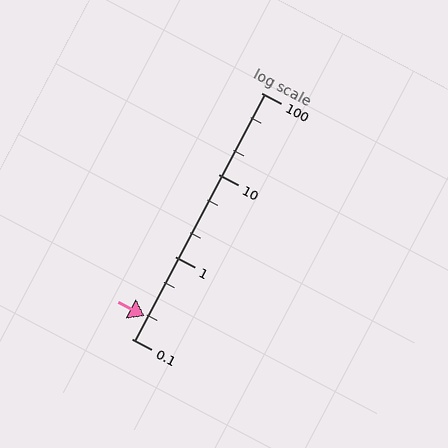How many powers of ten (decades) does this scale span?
The scale spans 3 decades, from 0.1 to 100.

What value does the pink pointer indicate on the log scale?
The pointer indicates approximately 0.19.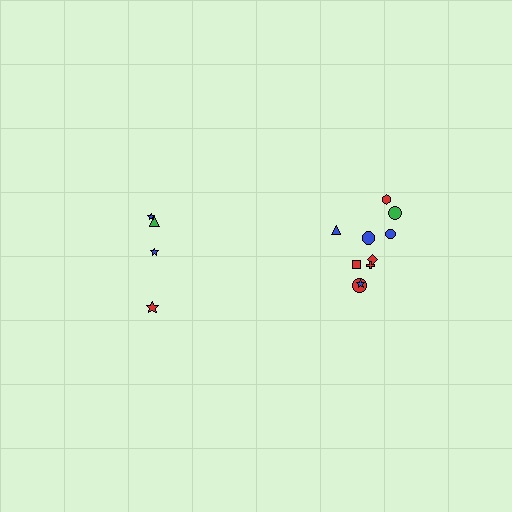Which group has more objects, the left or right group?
The right group.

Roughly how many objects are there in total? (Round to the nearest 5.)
Roughly 15 objects in total.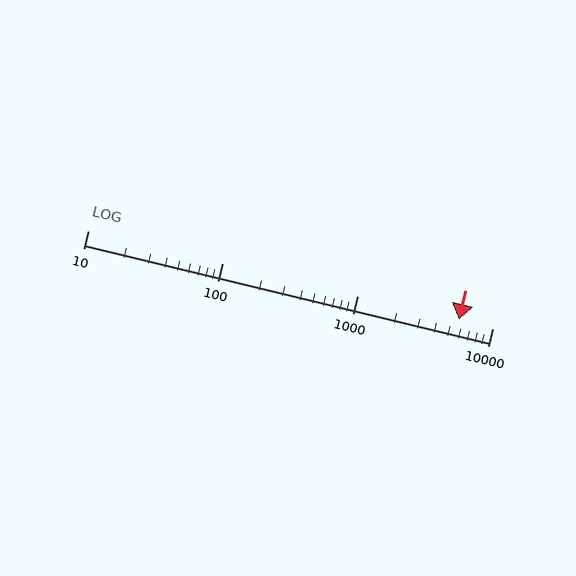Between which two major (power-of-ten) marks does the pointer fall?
The pointer is between 1000 and 10000.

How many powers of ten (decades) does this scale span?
The scale spans 3 decades, from 10 to 10000.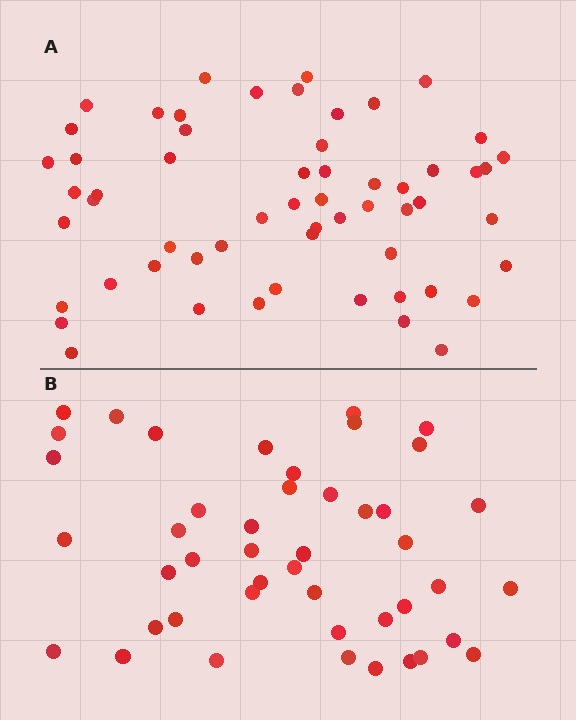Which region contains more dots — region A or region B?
Region A (the top region) has more dots.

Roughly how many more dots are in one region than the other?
Region A has approximately 15 more dots than region B.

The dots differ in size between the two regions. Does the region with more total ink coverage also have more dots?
No. Region B has more total ink coverage because its dots are larger, but region A actually contains more individual dots. Total area can be misleading — the number of items is what matters here.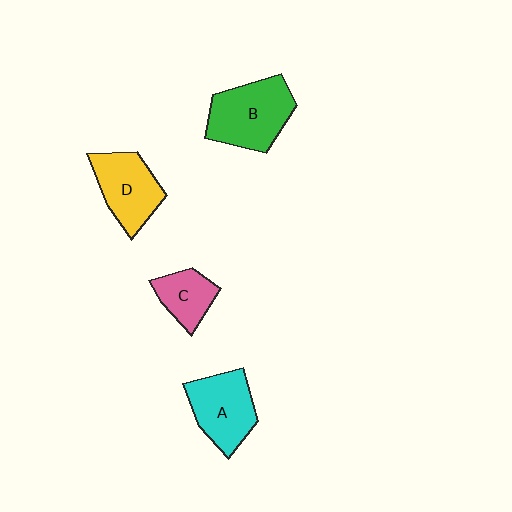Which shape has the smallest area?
Shape C (pink).